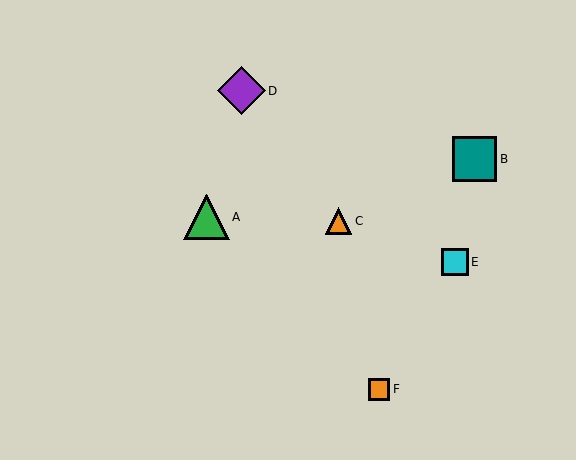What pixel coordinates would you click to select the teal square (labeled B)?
Click at (475, 159) to select the teal square B.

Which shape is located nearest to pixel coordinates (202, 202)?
The green triangle (labeled A) at (206, 217) is nearest to that location.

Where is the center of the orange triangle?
The center of the orange triangle is at (338, 221).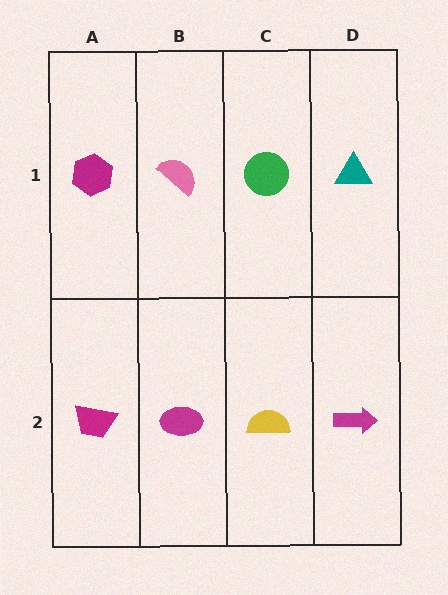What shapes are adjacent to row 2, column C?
A green circle (row 1, column C), a magenta ellipse (row 2, column B), a magenta arrow (row 2, column D).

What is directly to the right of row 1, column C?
A teal triangle.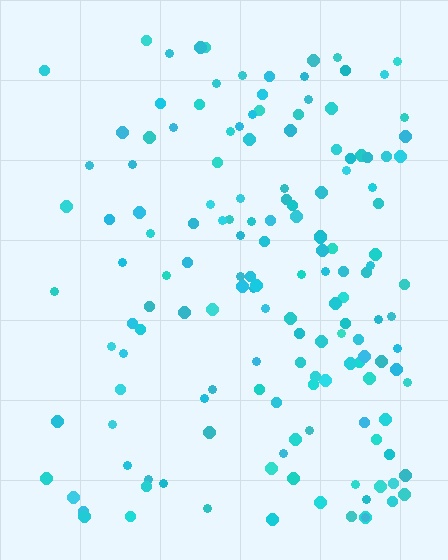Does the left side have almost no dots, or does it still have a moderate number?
Still a moderate number, just noticeably fewer than the right.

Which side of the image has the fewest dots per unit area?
The left.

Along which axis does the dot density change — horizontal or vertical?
Horizontal.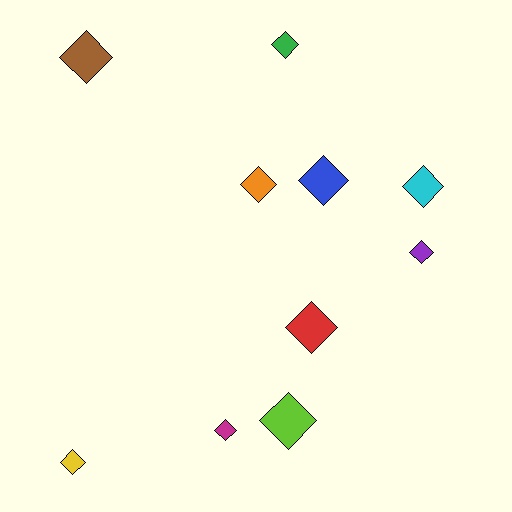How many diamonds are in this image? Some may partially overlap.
There are 10 diamonds.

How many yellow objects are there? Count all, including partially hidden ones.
There is 1 yellow object.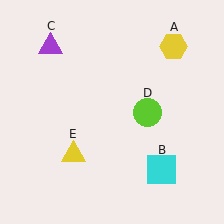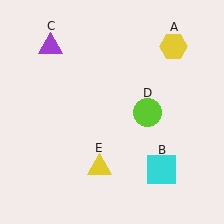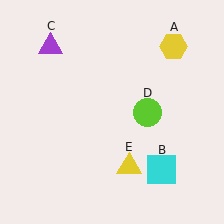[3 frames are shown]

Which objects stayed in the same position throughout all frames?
Yellow hexagon (object A) and cyan square (object B) and purple triangle (object C) and lime circle (object D) remained stationary.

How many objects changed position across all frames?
1 object changed position: yellow triangle (object E).